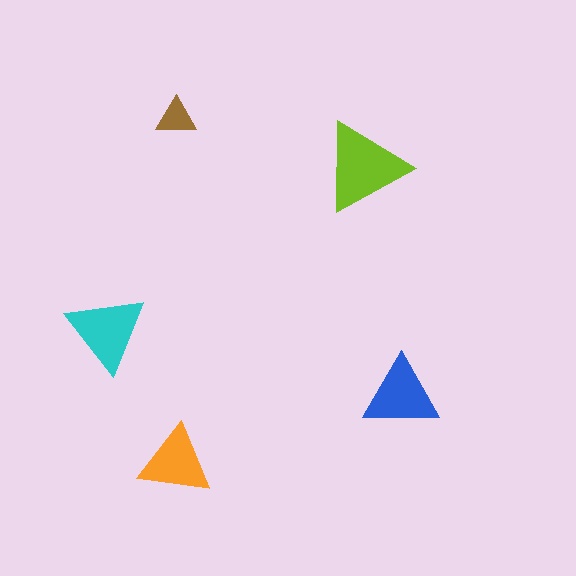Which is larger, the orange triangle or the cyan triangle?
The cyan one.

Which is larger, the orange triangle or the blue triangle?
The blue one.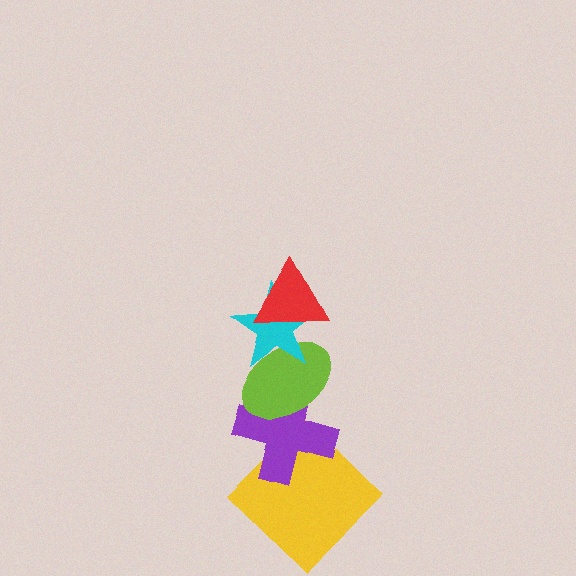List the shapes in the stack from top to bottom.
From top to bottom: the red triangle, the cyan star, the lime ellipse, the purple cross, the yellow diamond.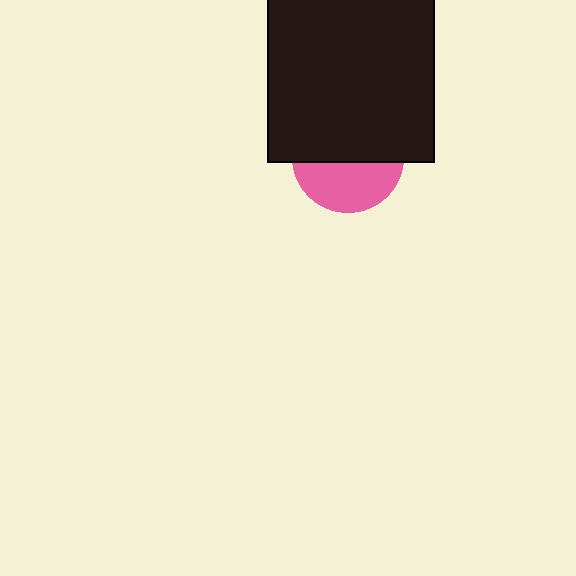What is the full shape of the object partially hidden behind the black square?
The partially hidden object is a pink circle.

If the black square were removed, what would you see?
You would see the complete pink circle.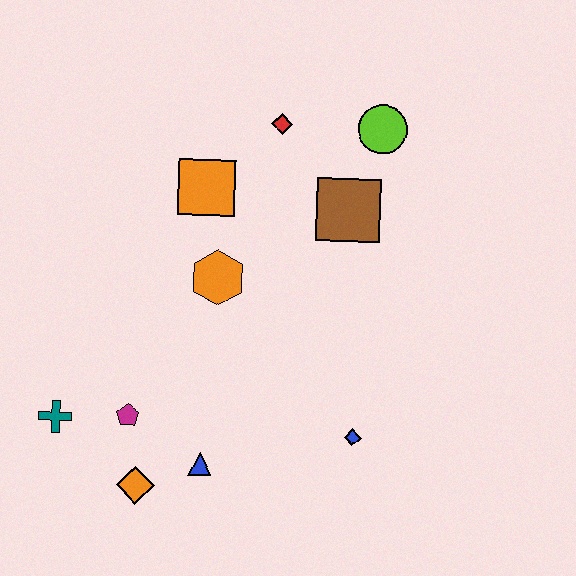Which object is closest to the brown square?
The lime circle is closest to the brown square.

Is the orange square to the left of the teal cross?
No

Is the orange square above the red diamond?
No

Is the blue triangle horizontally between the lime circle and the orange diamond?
Yes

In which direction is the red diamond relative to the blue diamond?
The red diamond is above the blue diamond.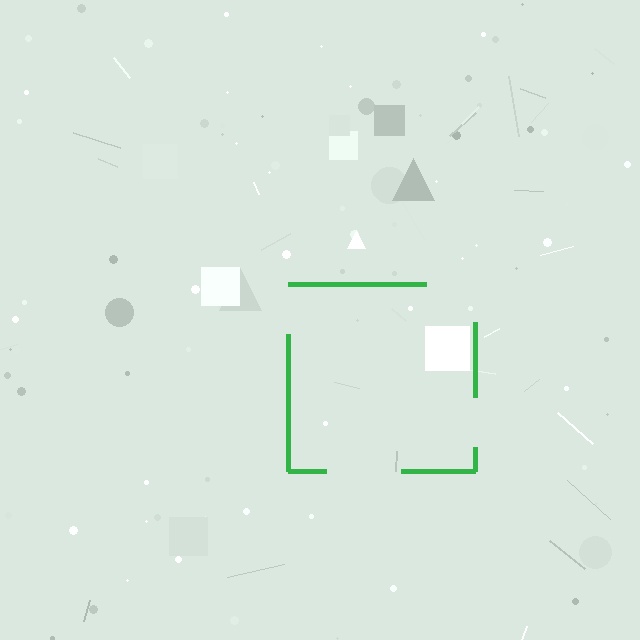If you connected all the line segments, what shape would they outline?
They would outline a square.